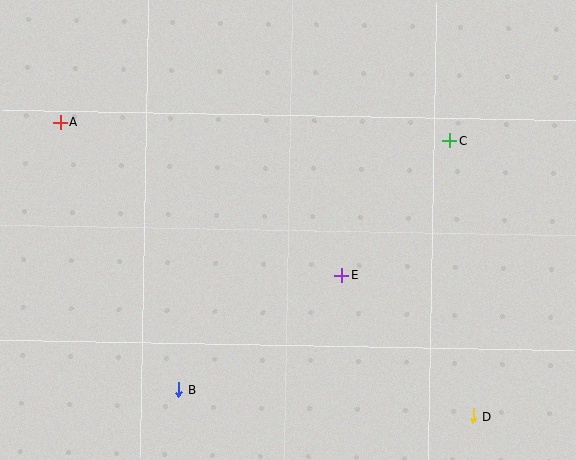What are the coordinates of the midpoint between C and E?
The midpoint between C and E is at (396, 208).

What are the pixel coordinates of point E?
Point E is at (342, 275).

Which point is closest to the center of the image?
Point E at (342, 275) is closest to the center.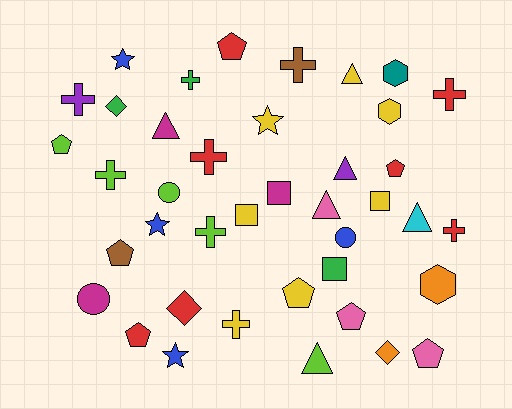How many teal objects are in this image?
There is 1 teal object.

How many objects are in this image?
There are 40 objects.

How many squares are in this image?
There are 4 squares.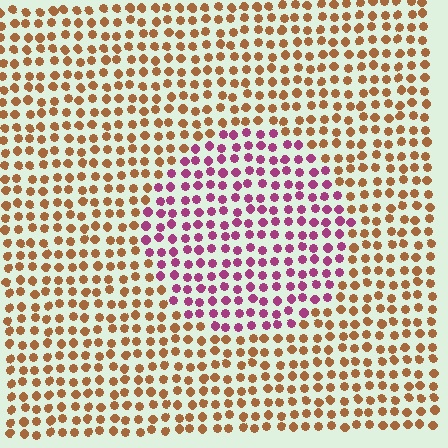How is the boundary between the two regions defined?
The boundary is defined purely by a slight shift in hue (about 65 degrees). Spacing, size, and orientation are identical on both sides.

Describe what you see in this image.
The image is filled with small brown elements in a uniform arrangement. A circle-shaped region is visible where the elements are tinted to a slightly different hue, forming a subtle color boundary.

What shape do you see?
I see a circle.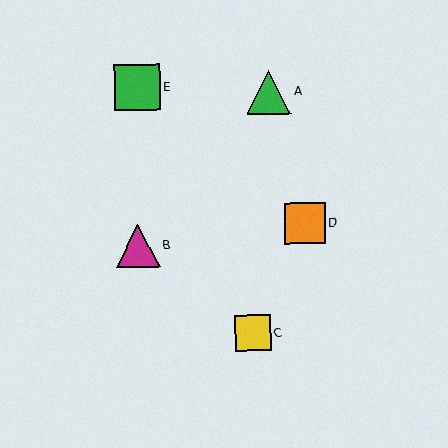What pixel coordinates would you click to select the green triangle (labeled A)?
Click at (268, 92) to select the green triangle A.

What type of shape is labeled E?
Shape E is a green square.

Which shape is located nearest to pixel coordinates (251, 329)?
The yellow square (labeled C) at (253, 333) is nearest to that location.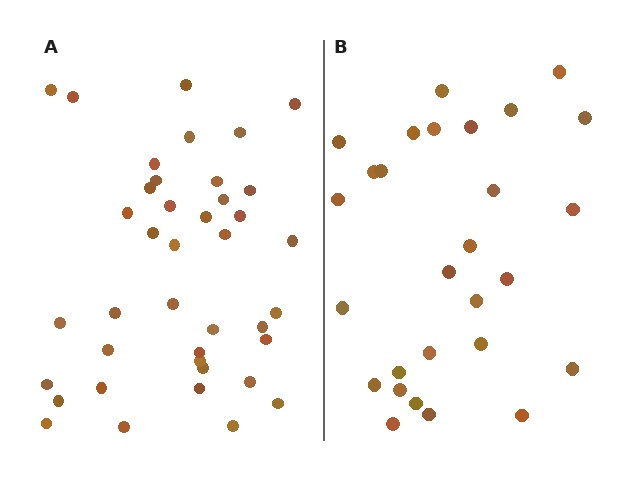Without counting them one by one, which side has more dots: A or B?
Region A (the left region) has more dots.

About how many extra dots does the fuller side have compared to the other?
Region A has roughly 12 or so more dots than region B.